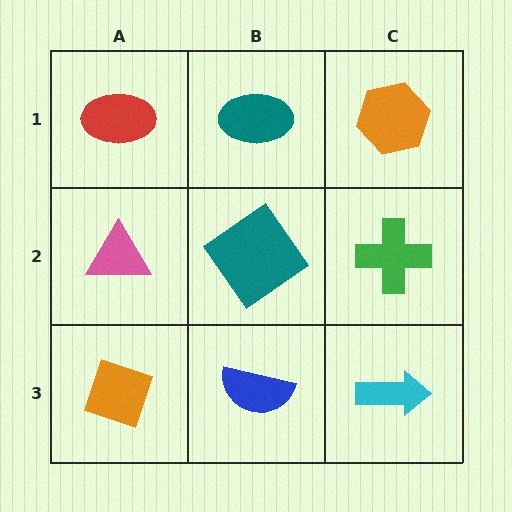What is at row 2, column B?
A teal diamond.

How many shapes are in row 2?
3 shapes.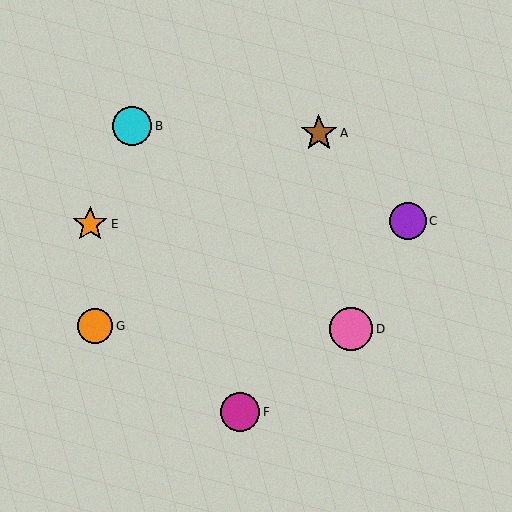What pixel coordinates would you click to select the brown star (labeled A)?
Click at (319, 133) to select the brown star A.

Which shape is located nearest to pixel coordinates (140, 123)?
The cyan circle (labeled B) at (132, 126) is nearest to that location.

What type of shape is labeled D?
Shape D is a pink circle.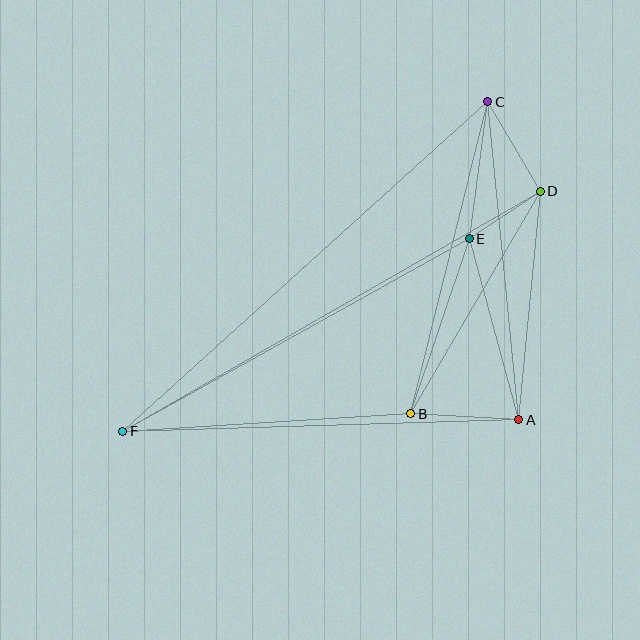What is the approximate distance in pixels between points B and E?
The distance between B and E is approximately 184 pixels.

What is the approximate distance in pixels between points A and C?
The distance between A and C is approximately 319 pixels.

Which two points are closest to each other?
Points D and E are closest to each other.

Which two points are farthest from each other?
Points C and F are farthest from each other.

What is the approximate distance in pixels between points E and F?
The distance between E and F is approximately 396 pixels.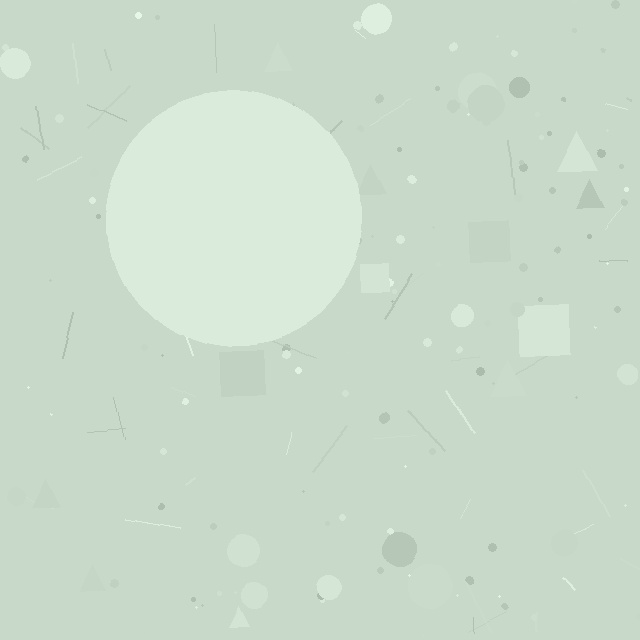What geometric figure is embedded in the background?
A circle is embedded in the background.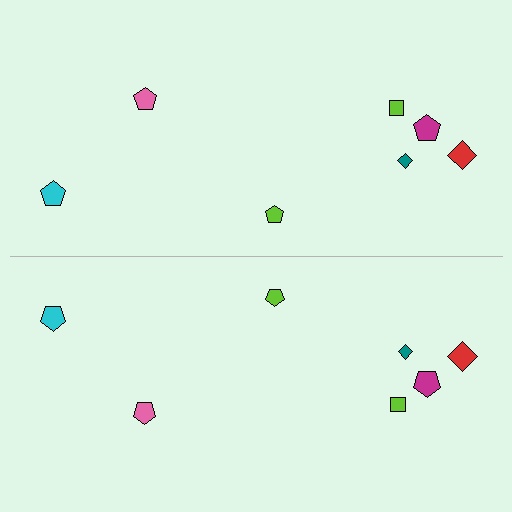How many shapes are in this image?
There are 14 shapes in this image.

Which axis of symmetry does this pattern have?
The pattern has a horizontal axis of symmetry running through the center of the image.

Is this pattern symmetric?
Yes, this pattern has bilateral (reflection) symmetry.